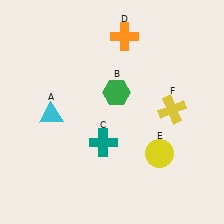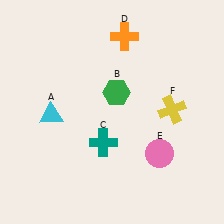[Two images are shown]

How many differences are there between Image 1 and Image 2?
There is 1 difference between the two images.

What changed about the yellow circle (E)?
In Image 1, E is yellow. In Image 2, it changed to pink.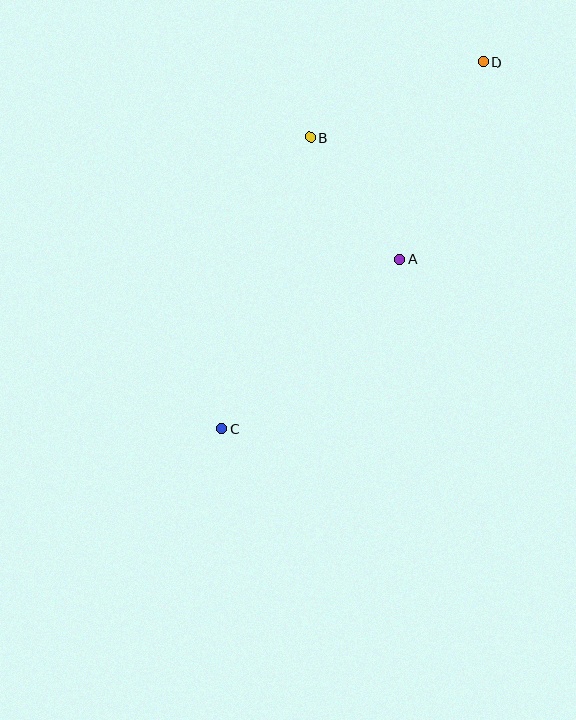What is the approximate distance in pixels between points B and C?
The distance between B and C is approximately 304 pixels.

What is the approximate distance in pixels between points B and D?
The distance between B and D is approximately 189 pixels.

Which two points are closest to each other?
Points A and B are closest to each other.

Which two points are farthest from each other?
Points C and D are farthest from each other.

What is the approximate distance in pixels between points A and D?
The distance between A and D is approximately 214 pixels.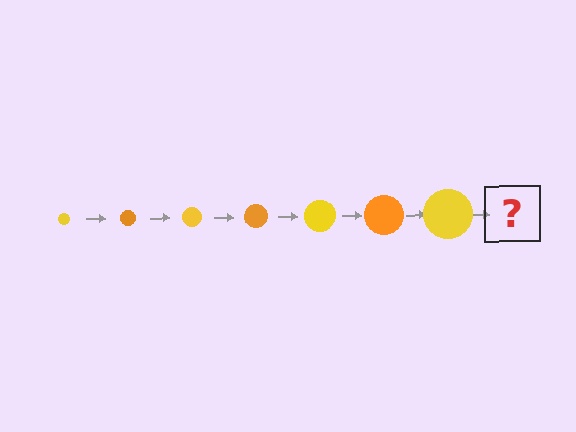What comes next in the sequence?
The next element should be an orange circle, larger than the previous one.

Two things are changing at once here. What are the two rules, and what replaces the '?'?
The two rules are that the circle grows larger each step and the color cycles through yellow and orange. The '?' should be an orange circle, larger than the previous one.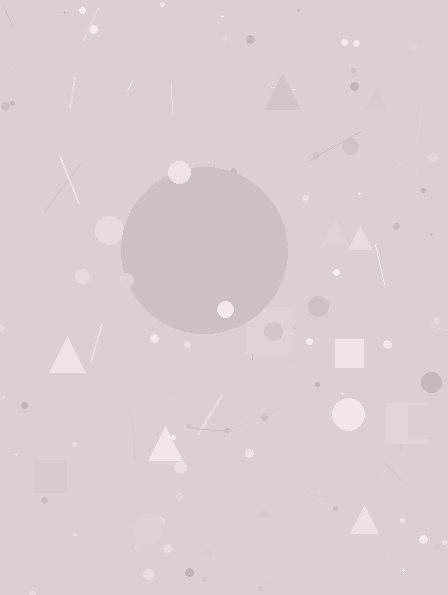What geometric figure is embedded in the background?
A circle is embedded in the background.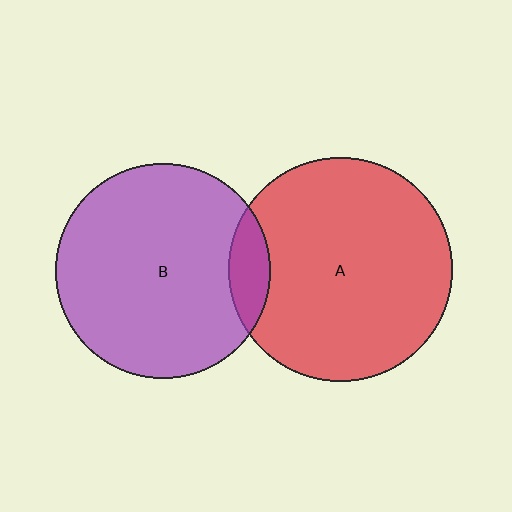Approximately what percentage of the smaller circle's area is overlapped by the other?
Approximately 10%.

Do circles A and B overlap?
Yes.